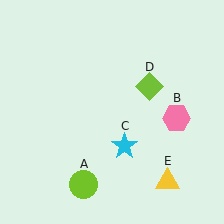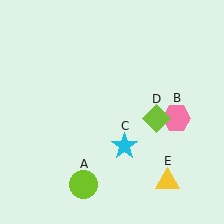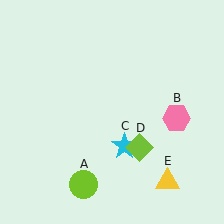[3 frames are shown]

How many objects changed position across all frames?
1 object changed position: lime diamond (object D).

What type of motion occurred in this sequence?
The lime diamond (object D) rotated clockwise around the center of the scene.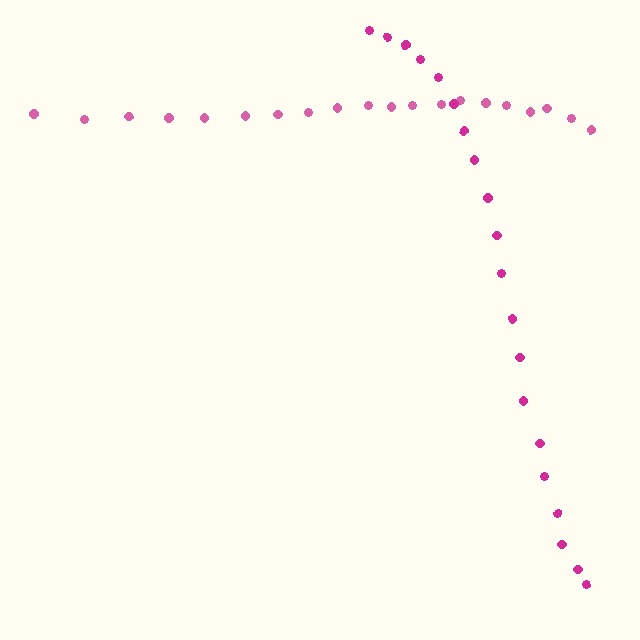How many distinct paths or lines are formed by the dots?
There are 2 distinct paths.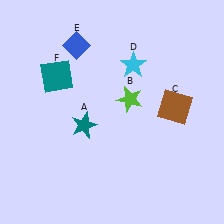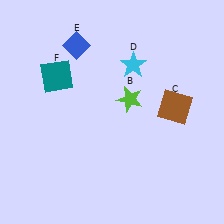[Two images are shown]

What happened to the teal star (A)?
The teal star (A) was removed in Image 2. It was in the bottom-left area of Image 1.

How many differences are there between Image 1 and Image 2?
There is 1 difference between the two images.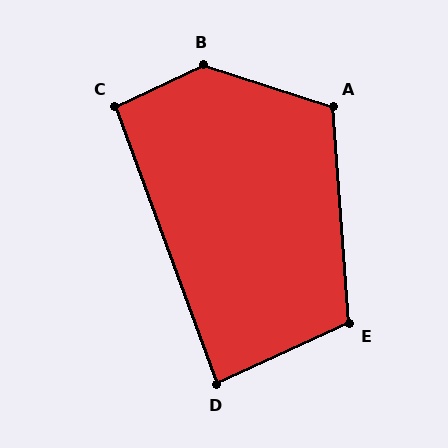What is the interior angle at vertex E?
Approximately 110 degrees (obtuse).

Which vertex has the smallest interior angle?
D, at approximately 86 degrees.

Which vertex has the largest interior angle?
B, at approximately 137 degrees.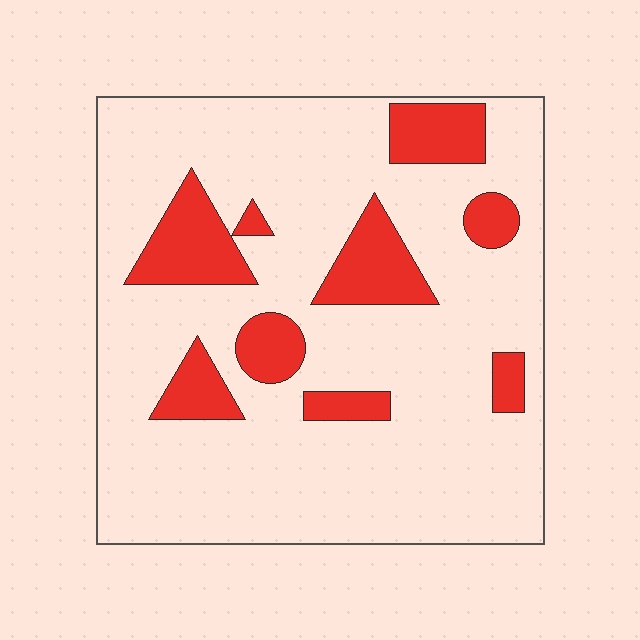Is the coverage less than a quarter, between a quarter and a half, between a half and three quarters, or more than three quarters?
Less than a quarter.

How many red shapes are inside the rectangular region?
9.